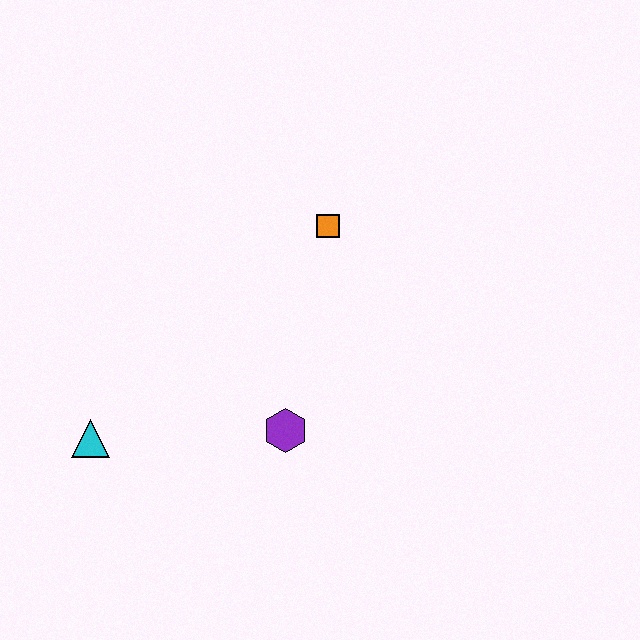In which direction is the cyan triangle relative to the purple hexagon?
The cyan triangle is to the left of the purple hexagon.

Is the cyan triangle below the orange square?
Yes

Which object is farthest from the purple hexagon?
The orange square is farthest from the purple hexagon.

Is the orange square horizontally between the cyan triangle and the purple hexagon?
No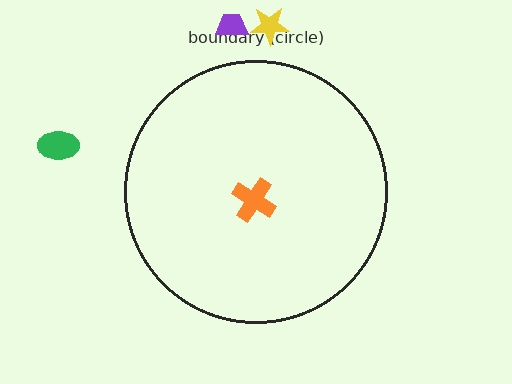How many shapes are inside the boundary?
1 inside, 3 outside.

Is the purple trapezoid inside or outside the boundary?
Outside.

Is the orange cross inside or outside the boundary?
Inside.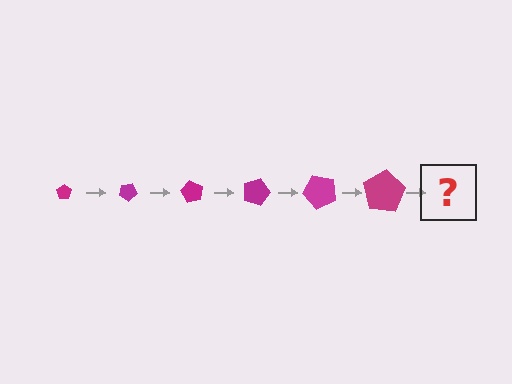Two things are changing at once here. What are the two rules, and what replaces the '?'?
The two rules are that the pentagon grows larger each step and it rotates 30 degrees each step. The '?' should be a pentagon, larger than the previous one and rotated 180 degrees from the start.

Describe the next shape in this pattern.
It should be a pentagon, larger than the previous one and rotated 180 degrees from the start.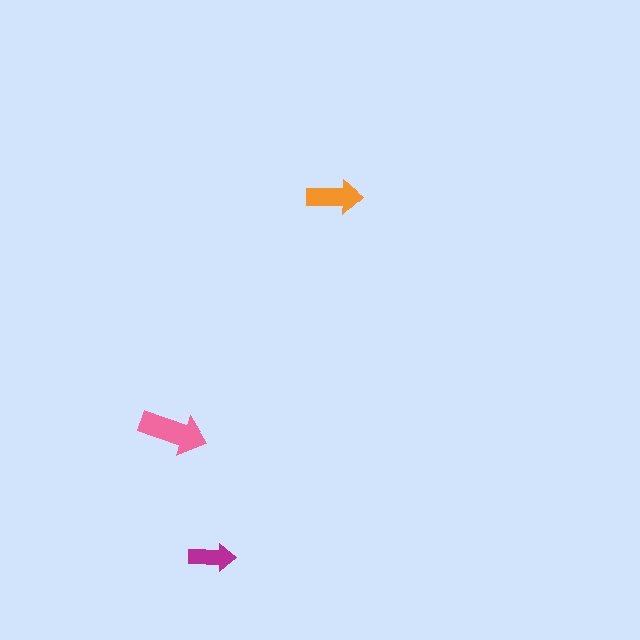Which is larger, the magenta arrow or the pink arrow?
The pink one.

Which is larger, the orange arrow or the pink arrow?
The pink one.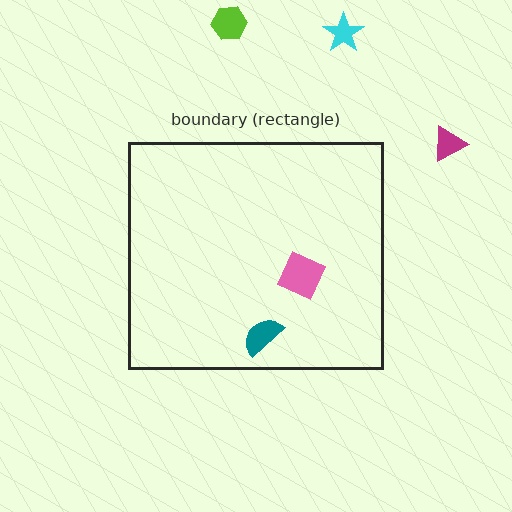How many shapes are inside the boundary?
2 inside, 3 outside.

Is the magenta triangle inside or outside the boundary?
Outside.